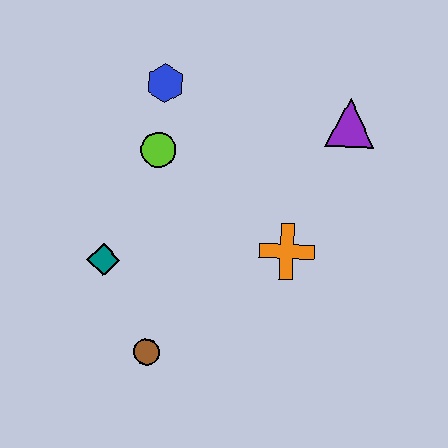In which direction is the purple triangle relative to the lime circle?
The purple triangle is to the right of the lime circle.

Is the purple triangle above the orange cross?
Yes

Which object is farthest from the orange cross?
The blue hexagon is farthest from the orange cross.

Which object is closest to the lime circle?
The blue hexagon is closest to the lime circle.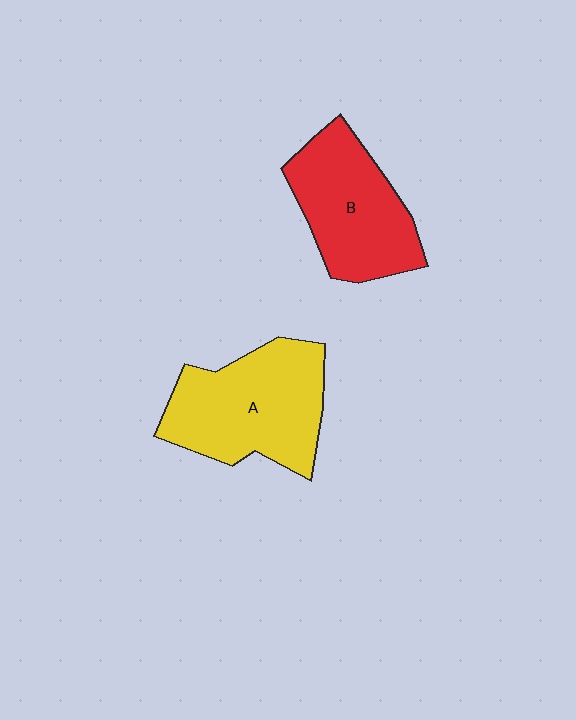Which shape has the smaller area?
Shape B (red).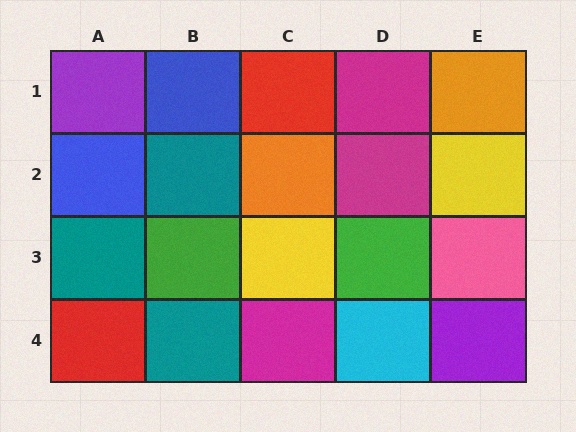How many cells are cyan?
1 cell is cyan.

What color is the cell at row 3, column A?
Teal.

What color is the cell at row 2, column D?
Magenta.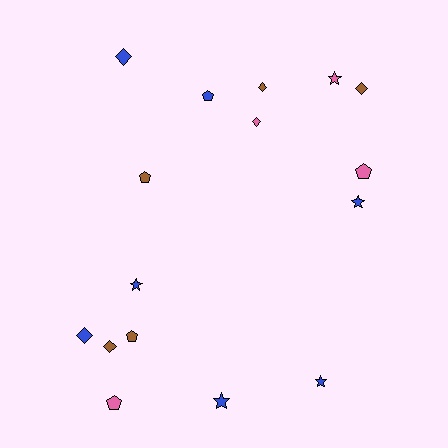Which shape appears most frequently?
Diamond, with 6 objects.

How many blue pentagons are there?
There is 1 blue pentagon.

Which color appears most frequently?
Blue, with 7 objects.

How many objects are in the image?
There are 16 objects.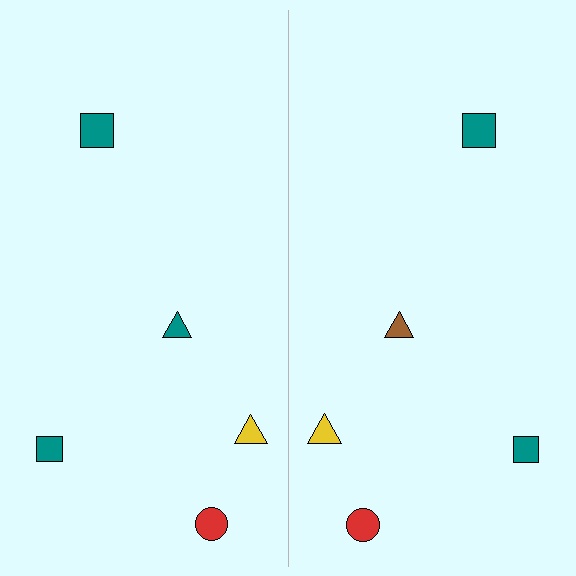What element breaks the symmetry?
The brown triangle on the right side breaks the symmetry — its mirror counterpart is teal.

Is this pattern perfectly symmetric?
No, the pattern is not perfectly symmetric. The brown triangle on the right side breaks the symmetry — its mirror counterpart is teal.